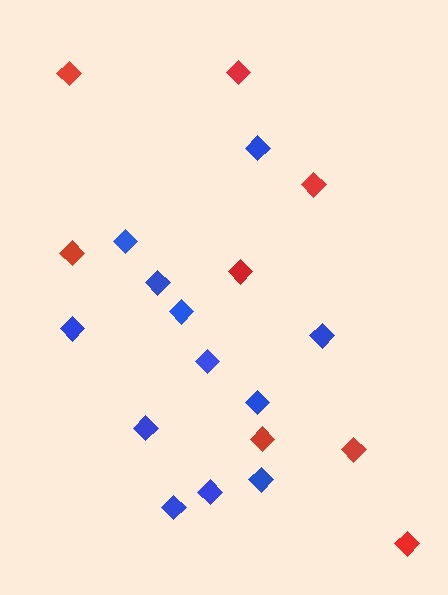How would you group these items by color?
There are 2 groups: one group of blue diamonds (12) and one group of red diamonds (8).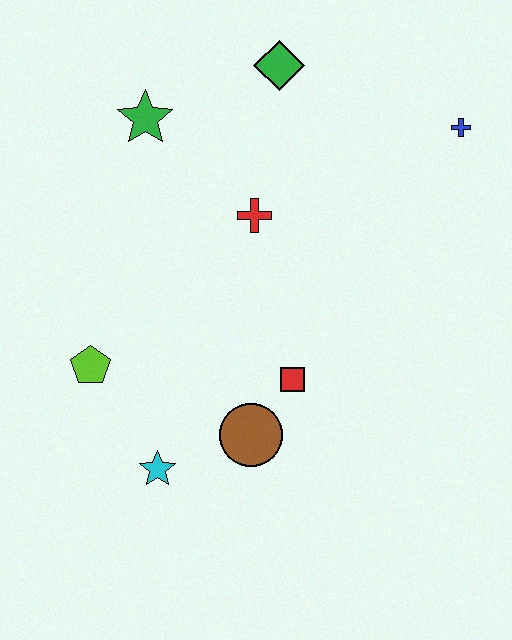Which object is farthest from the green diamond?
The cyan star is farthest from the green diamond.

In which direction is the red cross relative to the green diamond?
The red cross is below the green diamond.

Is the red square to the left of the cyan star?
No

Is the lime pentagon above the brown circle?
Yes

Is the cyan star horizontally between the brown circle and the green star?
Yes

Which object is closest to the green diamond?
The green star is closest to the green diamond.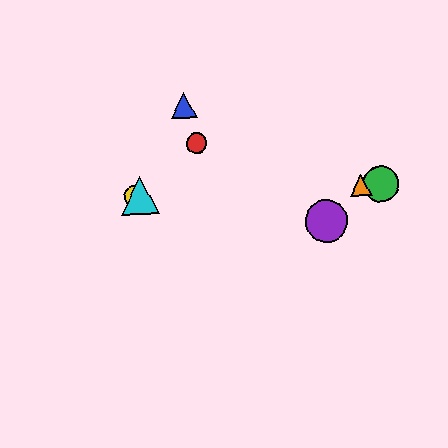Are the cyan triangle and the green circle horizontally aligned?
Yes, both are at y≈196.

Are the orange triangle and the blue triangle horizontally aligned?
No, the orange triangle is at y≈185 and the blue triangle is at y≈105.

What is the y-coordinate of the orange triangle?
The orange triangle is at y≈185.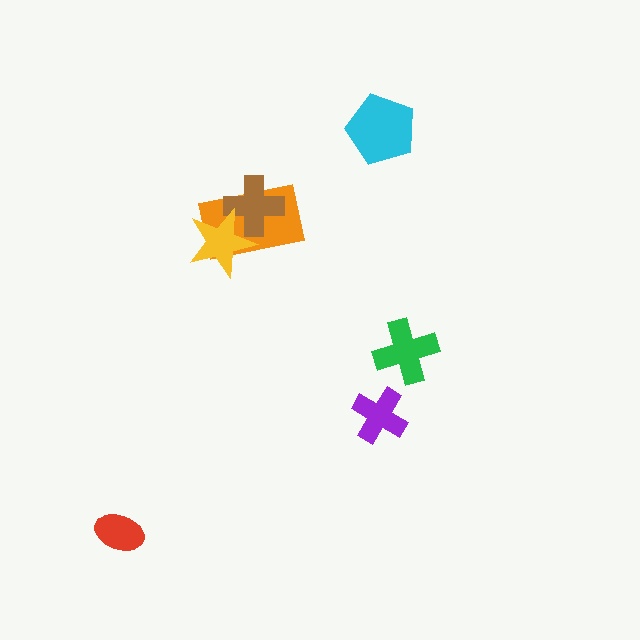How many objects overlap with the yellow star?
2 objects overlap with the yellow star.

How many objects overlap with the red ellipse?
0 objects overlap with the red ellipse.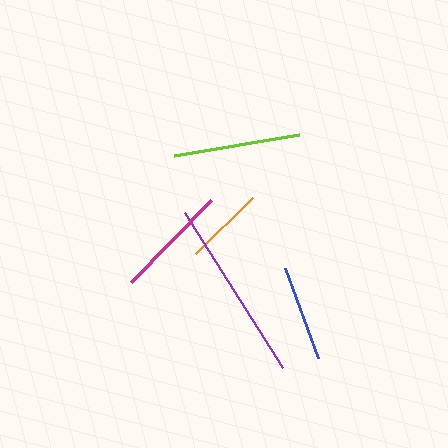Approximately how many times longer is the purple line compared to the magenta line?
The purple line is approximately 1.6 times the length of the magenta line.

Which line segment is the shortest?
The orange line is the shortest at approximately 80 pixels.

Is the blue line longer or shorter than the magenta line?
The magenta line is longer than the blue line.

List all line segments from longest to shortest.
From longest to shortest: purple, lime, magenta, blue, orange.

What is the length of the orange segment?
The orange segment is approximately 80 pixels long.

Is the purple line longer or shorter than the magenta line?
The purple line is longer than the magenta line.